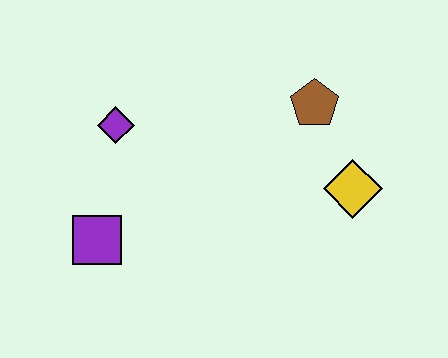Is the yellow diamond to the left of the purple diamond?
No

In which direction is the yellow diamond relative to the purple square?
The yellow diamond is to the right of the purple square.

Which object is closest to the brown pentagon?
The yellow diamond is closest to the brown pentagon.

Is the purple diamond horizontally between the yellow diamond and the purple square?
Yes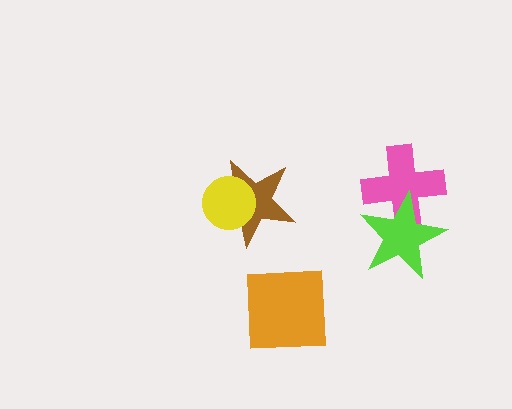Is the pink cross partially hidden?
Yes, it is partially covered by another shape.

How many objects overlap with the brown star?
1 object overlaps with the brown star.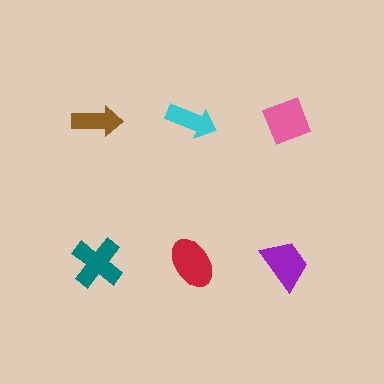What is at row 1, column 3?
A pink diamond.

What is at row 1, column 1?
A brown arrow.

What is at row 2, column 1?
A teal cross.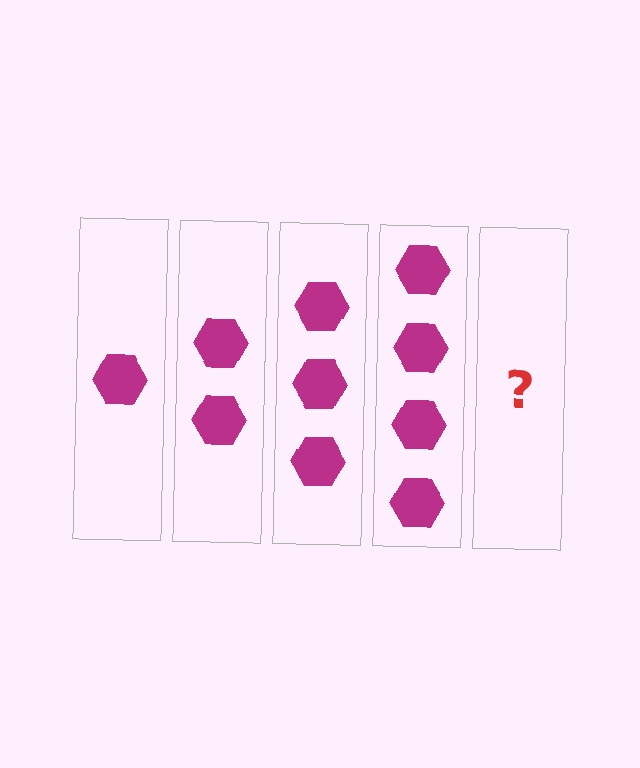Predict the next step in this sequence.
The next step is 5 hexagons.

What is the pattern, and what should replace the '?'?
The pattern is that each step adds one more hexagon. The '?' should be 5 hexagons.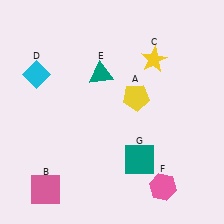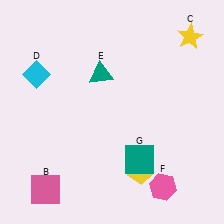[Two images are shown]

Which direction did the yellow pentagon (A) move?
The yellow pentagon (A) moved down.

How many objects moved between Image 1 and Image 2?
2 objects moved between the two images.